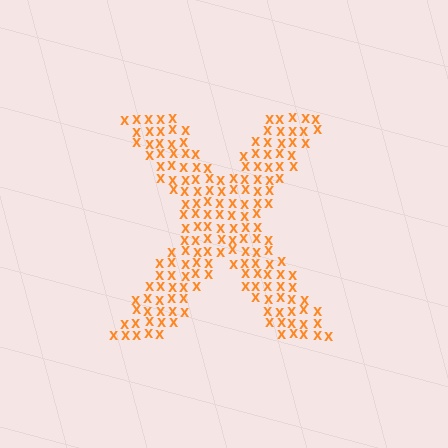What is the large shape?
The large shape is the letter X.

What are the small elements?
The small elements are letter X's.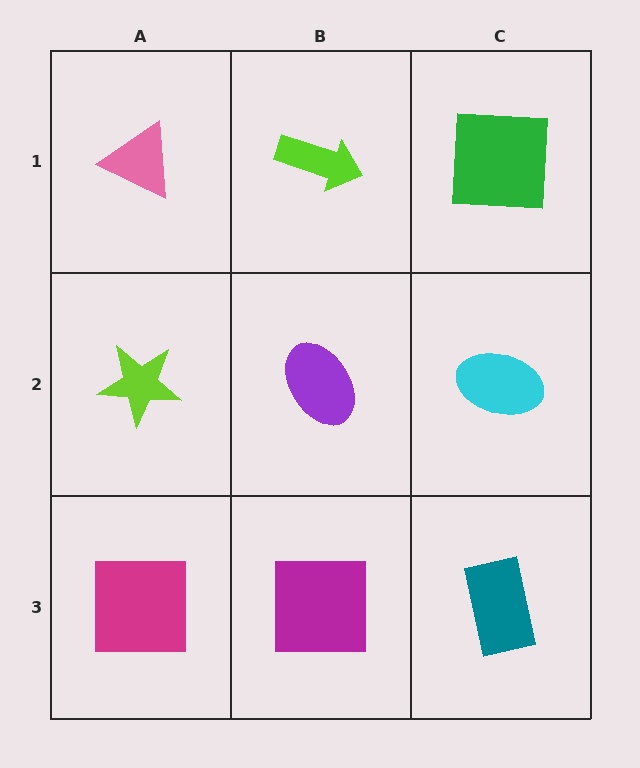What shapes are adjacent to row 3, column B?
A purple ellipse (row 2, column B), a magenta square (row 3, column A), a teal rectangle (row 3, column C).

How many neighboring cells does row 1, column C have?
2.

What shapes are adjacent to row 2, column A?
A pink triangle (row 1, column A), a magenta square (row 3, column A), a purple ellipse (row 2, column B).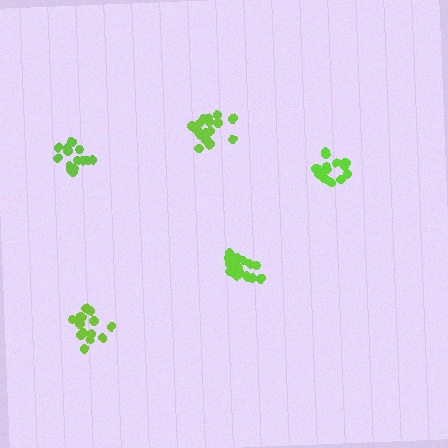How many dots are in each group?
Group 1: 19 dots, Group 2: 14 dots, Group 3: 19 dots, Group 4: 17 dots, Group 5: 14 dots (83 total).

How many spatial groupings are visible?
There are 5 spatial groupings.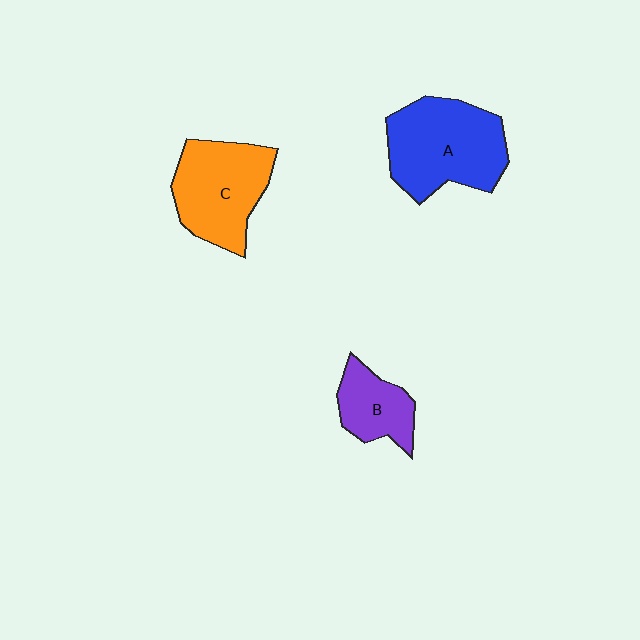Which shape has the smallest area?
Shape B (purple).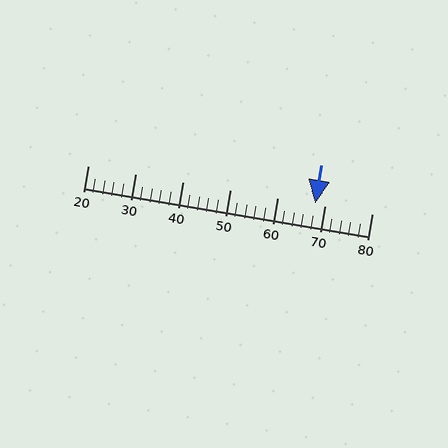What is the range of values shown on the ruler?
The ruler shows values from 20 to 80.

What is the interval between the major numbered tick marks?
The major tick marks are spaced 10 units apart.